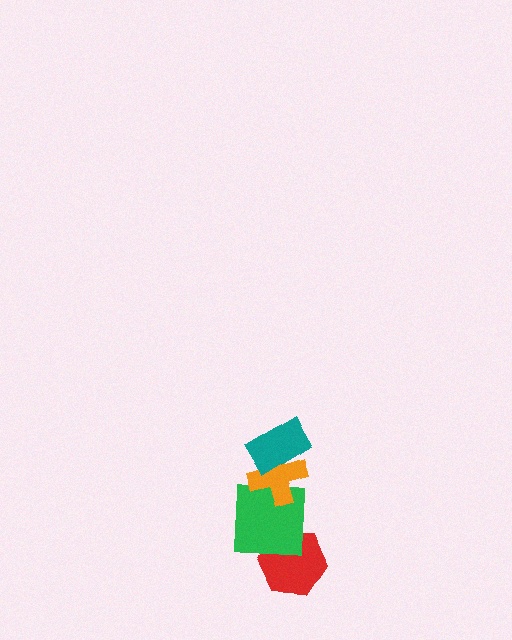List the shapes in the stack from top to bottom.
From top to bottom: the teal rectangle, the orange cross, the green square, the red hexagon.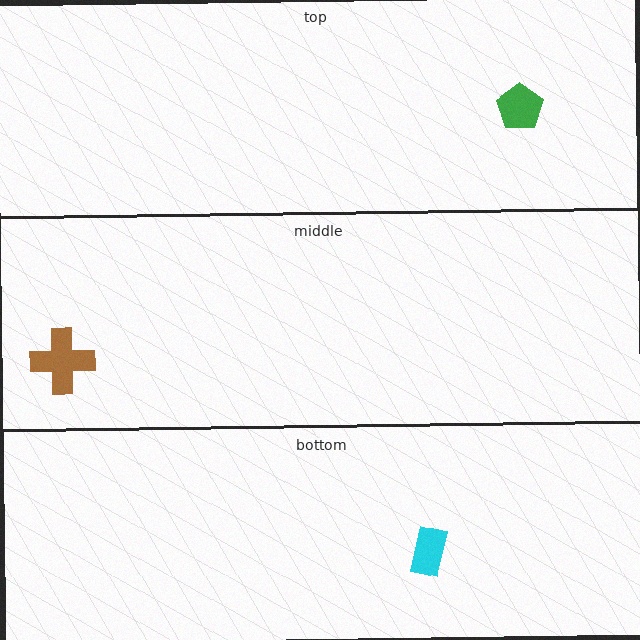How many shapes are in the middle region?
1.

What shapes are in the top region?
The green pentagon.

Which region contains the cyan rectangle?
The bottom region.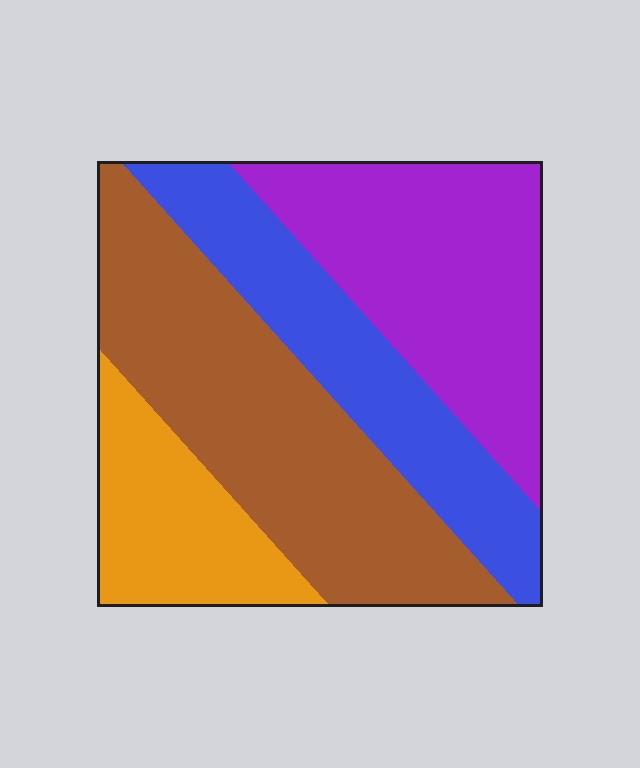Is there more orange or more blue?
Blue.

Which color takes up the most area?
Brown, at roughly 35%.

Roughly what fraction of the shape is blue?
Blue covers 22% of the shape.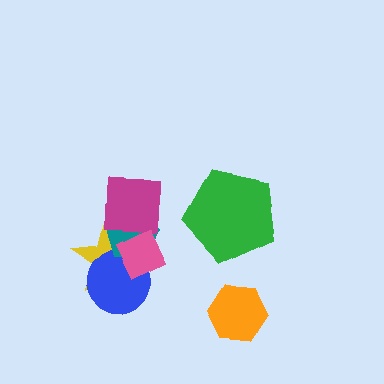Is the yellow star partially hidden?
Yes, it is partially covered by another shape.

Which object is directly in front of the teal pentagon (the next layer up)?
The magenta square is directly in front of the teal pentagon.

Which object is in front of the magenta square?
The pink diamond is in front of the magenta square.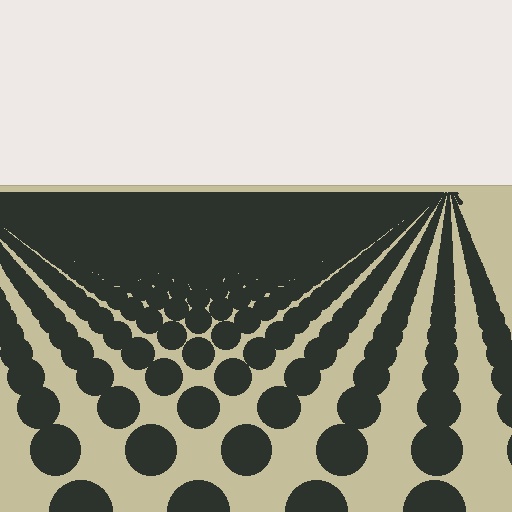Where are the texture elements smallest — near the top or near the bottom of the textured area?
Near the top.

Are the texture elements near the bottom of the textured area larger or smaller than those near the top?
Larger. Near the bottom, elements are closer to the viewer and appear at a bigger on-screen size.